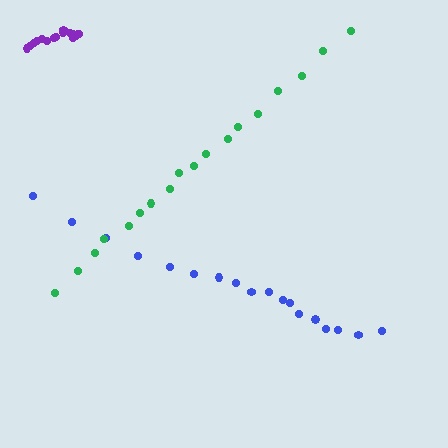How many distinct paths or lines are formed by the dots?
There are 3 distinct paths.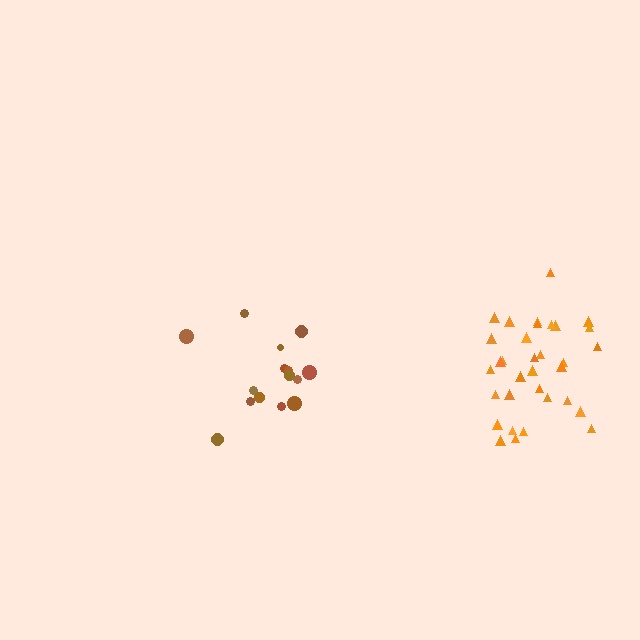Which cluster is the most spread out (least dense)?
Brown.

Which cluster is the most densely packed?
Orange.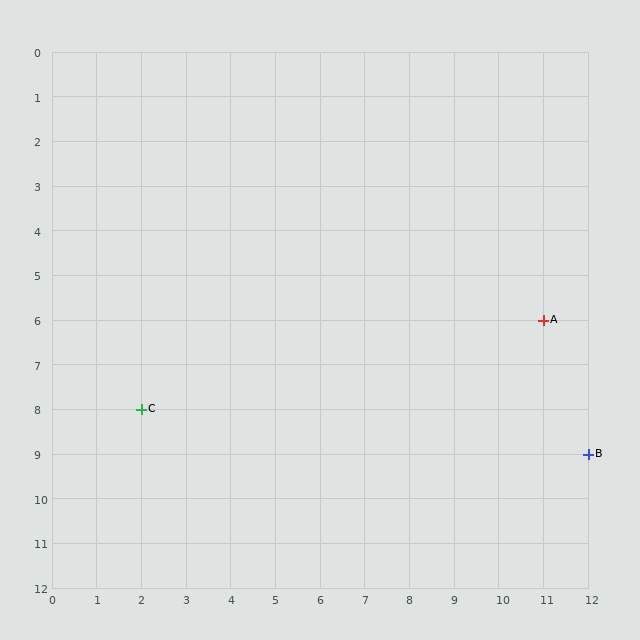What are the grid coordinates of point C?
Point C is at grid coordinates (2, 8).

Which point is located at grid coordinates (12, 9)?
Point B is at (12, 9).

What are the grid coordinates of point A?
Point A is at grid coordinates (11, 6).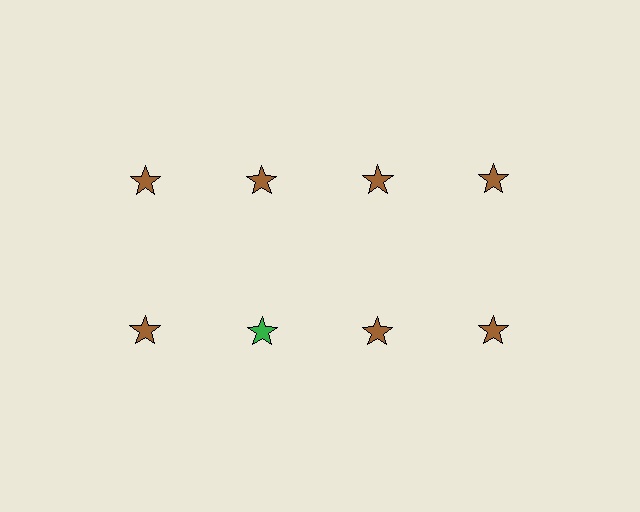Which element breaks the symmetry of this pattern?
The green star in the second row, second from left column breaks the symmetry. All other shapes are brown stars.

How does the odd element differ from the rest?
It has a different color: green instead of brown.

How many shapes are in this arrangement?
There are 8 shapes arranged in a grid pattern.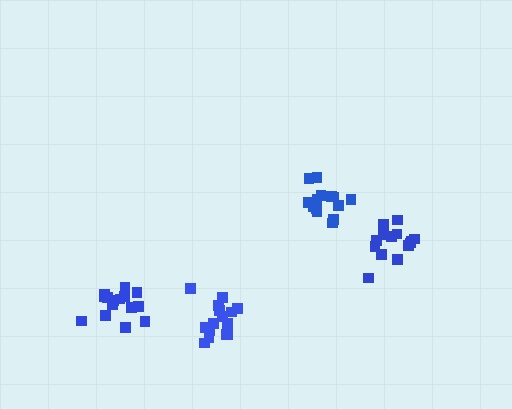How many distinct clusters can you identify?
There are 4 distinct clusters.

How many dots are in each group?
Group 1: 15 dots, Group 2: 14 dots, Group 3: 15 dots, Group 4: 14 dots (58 total).